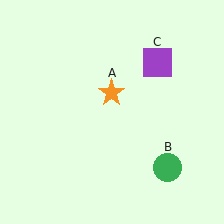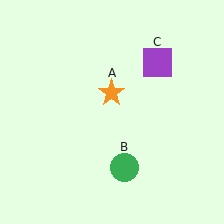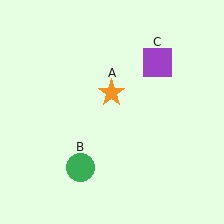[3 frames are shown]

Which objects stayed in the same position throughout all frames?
Orange star (object A) and purple square (object C) remained stationary.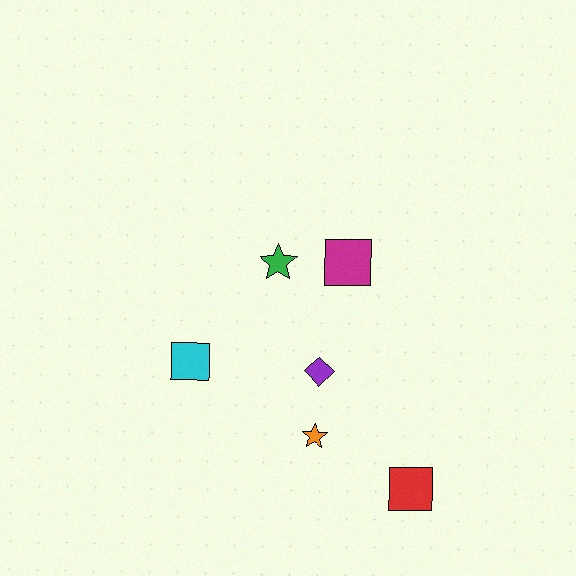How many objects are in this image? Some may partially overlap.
There are 6 objects.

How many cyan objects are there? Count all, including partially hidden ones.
There is 1 cyan object.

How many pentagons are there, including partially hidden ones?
There are no pentagons.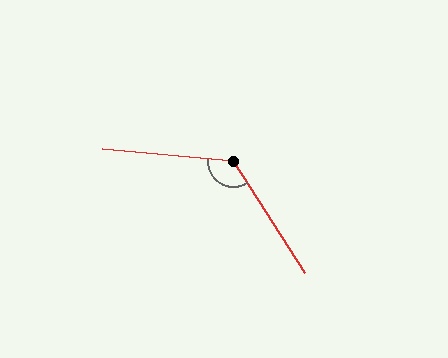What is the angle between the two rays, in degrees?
Approximately 128 degrees.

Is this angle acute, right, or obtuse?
It is obtuse.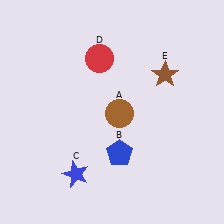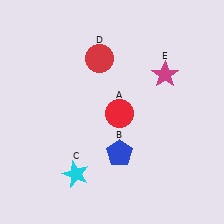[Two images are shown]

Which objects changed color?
A changed from brown to red. C changed from blue to cyan. E changed from brown to magenta.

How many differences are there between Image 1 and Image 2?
There are 3 differences between the two images.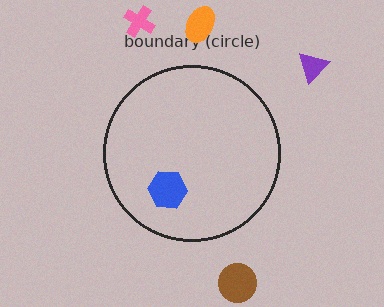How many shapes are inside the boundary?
1 inside, 4 outside.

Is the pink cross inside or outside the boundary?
Outside.